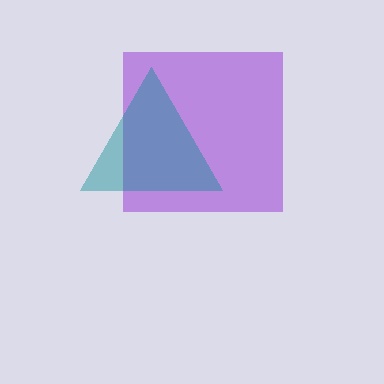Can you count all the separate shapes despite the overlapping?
Yes, there are 2 separate shapes.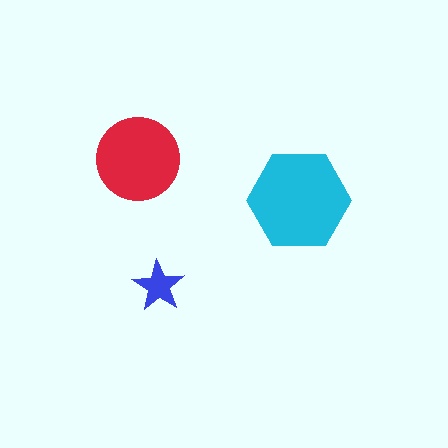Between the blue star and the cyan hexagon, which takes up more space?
The cyan hexagon.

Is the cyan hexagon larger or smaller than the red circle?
Larger.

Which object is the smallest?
The blue star.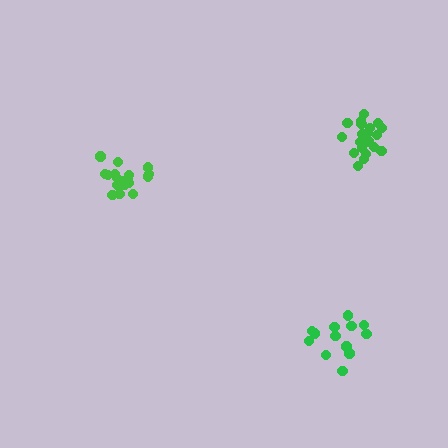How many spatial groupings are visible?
There are 3 spatial groupings.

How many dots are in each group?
Group 1: 14 dots, Group 2: 20 dots, Group 3: 20 dots (54 total).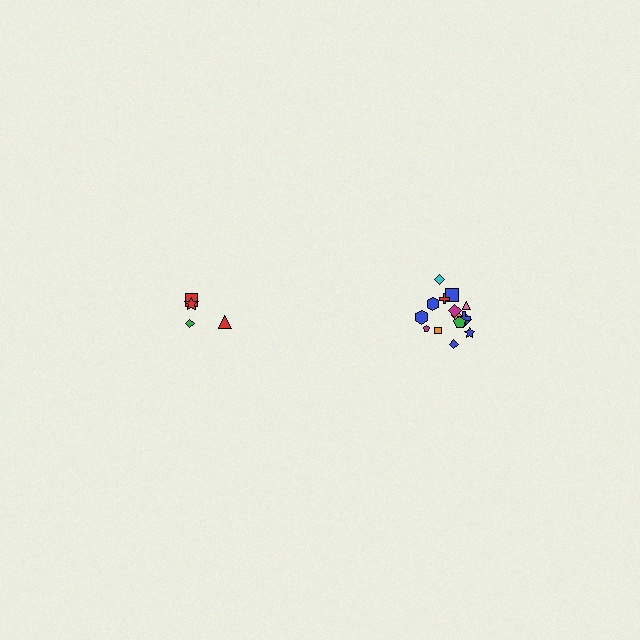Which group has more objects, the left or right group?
The right group.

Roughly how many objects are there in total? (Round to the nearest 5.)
Roughly 20 objects in total.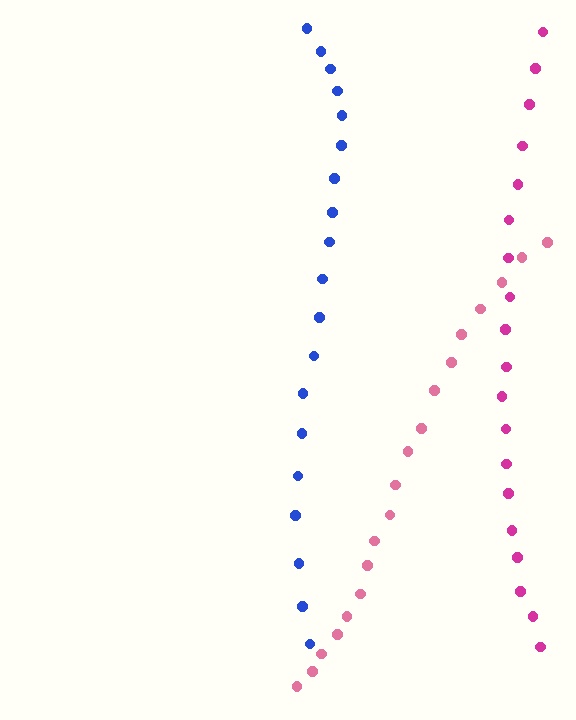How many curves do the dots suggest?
There are 3 distinct paths.